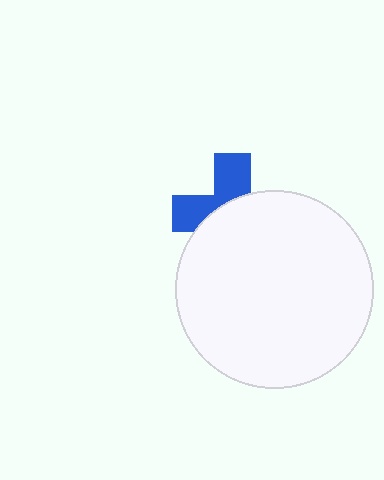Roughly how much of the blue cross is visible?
A small part of it is visible (roughly 40%).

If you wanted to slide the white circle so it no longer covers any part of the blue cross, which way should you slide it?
Slide it down — that is the most direct way to separate the two shapes.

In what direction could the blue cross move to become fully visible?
The blue cross could move up. That would shift it out from behind the white circle entirely.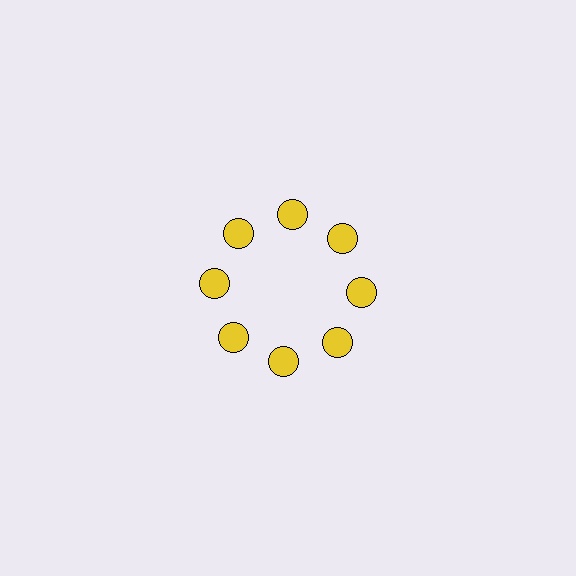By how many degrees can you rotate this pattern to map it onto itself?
The pattern maps onto itself every 45 degrees of rotation.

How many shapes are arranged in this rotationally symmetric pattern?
There are 8 shapes, arranged in 8 groups of 1.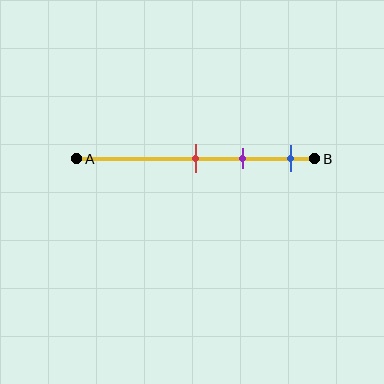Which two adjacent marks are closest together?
The red and purple marks are the closest adjacent pair.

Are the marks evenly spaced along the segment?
Yes, the marks are approximately evenly spaced.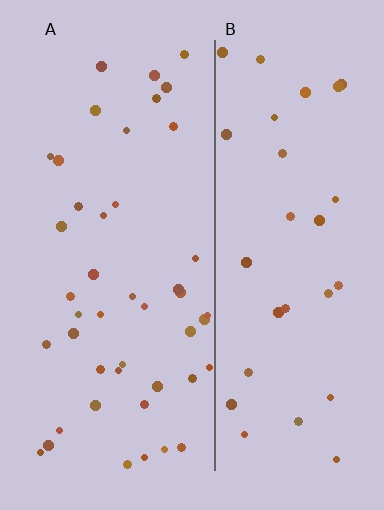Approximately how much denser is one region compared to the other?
Approximately 1.4× — region A over region B.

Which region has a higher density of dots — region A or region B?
A (the left).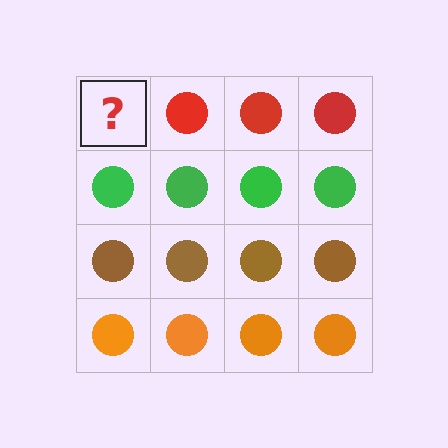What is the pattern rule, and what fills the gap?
The rule is that each row has a consistent color. The gap should be filled with a red circle.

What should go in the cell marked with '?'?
The missing cell should contain a red circle.